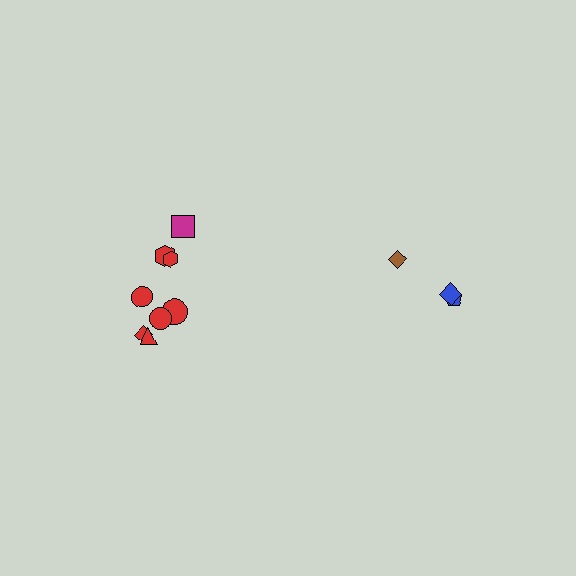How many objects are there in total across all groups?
There are 11 objects.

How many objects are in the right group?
There are 3 objects.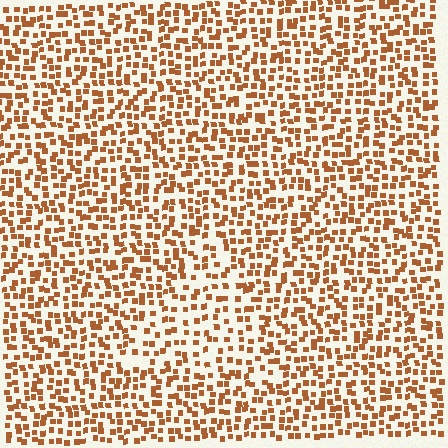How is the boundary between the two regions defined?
The boundary is defined by a change in element density (approximately 1.5x ratio). All elements are the same color, size, and shape.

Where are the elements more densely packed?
The elements are more densely packed outside the triangle boundary.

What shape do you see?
I see a triangle.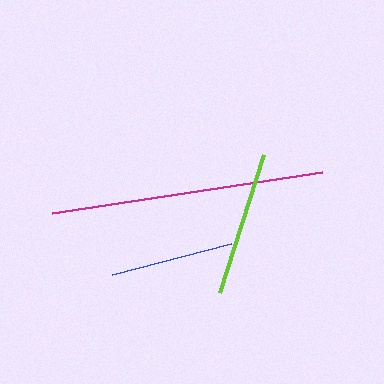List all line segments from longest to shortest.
From longest to shortest: magenta, lime, blue.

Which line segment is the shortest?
The blue line is the shortest at approximately 123 pixels.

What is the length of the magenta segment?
The magenta segment is approximately 273 pixels long.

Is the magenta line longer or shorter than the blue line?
The magenta line is longer than the blue line.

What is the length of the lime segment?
The lime segment is approximately 144 pixels long.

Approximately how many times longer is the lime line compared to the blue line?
The lime line is approximately 1.2 times the length of the blue line.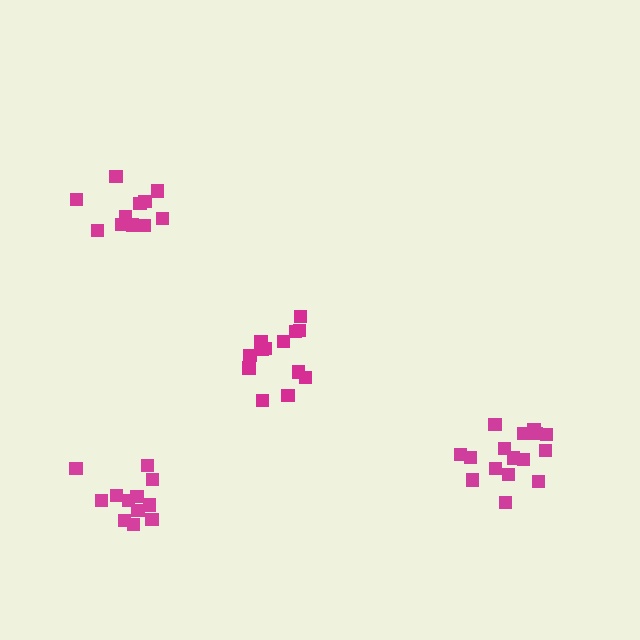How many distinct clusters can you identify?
There are 4 distinct clusters.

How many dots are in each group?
Group 1: 16 dots, Group 2: 12 dots, Group 3: 13 dots, Group 4: 11 dots (52 total).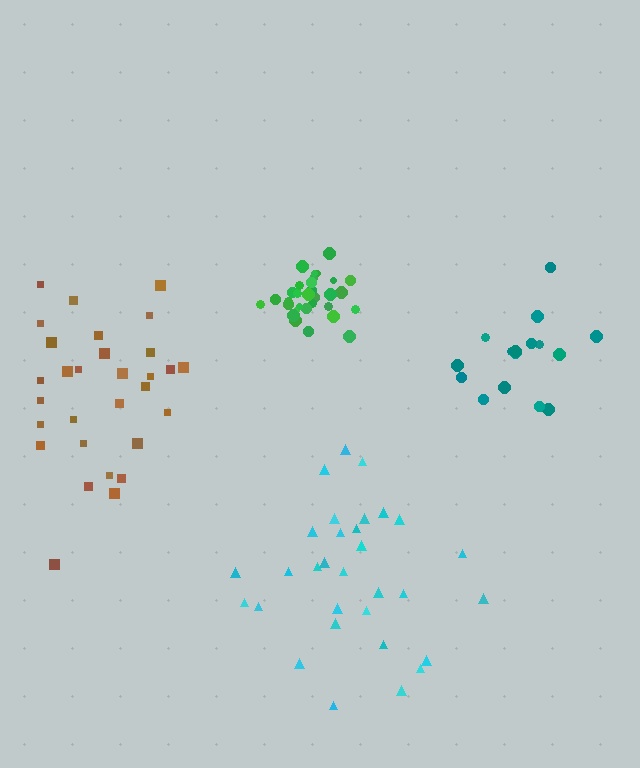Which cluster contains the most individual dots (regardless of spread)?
Green (33).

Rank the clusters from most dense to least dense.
green, brown, cyan, teal.